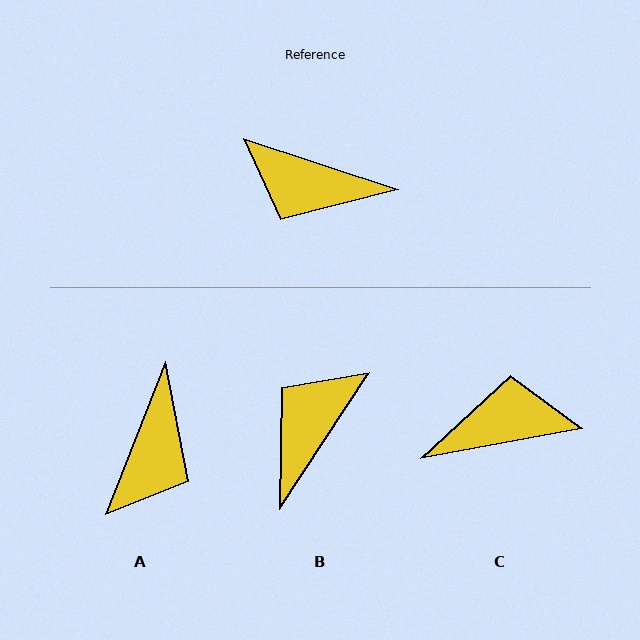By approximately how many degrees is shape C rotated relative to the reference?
Approximately 151 degrees clockwise.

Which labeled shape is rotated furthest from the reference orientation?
C, about 151 degrees away.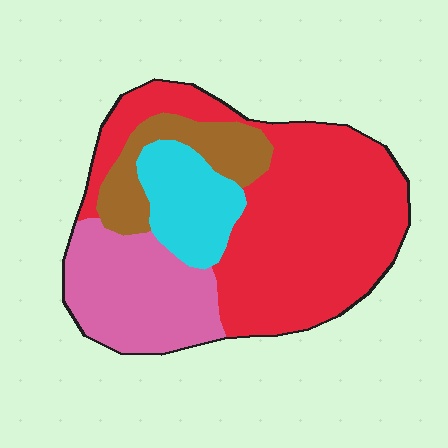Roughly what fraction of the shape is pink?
Pink covers roughly 25% of the shape.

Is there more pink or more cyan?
Pink.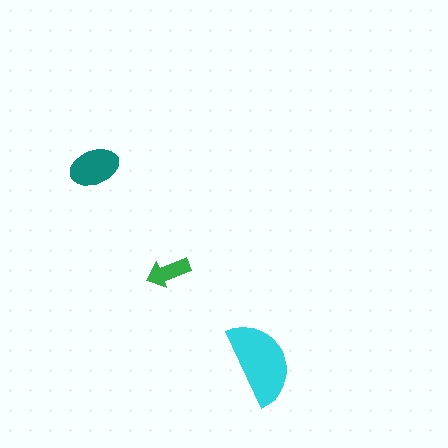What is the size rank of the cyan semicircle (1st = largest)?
1st.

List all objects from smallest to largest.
The green arrow, the teal ellipse, the cyan semicircle.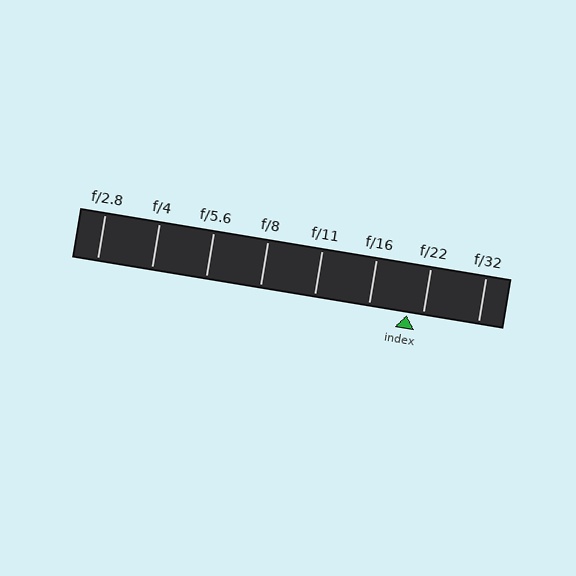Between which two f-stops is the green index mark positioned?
The index mark is between f/16 and f/22.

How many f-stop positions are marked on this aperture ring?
There are 8 f-stop positions marked.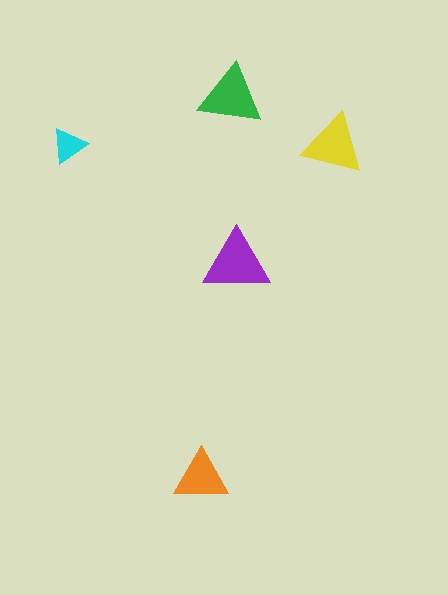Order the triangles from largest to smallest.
the purple one, the green one, the yellow one, the orange one, the cyan one.